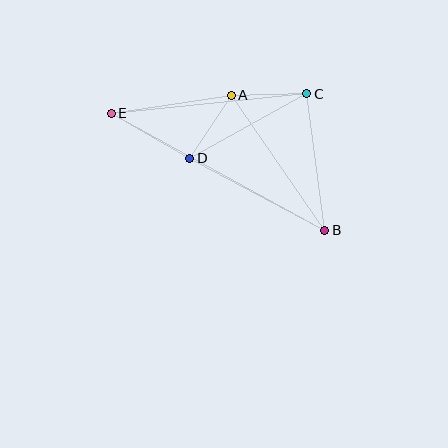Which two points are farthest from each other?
Points B and E are farthest from each other.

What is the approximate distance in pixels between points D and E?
The distance between D and E is approximately 91 pixels.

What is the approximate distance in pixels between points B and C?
The distance between B and C is approximately 137 pixels.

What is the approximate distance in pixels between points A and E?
The distance between A and E is approximately 121 pixels.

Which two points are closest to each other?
Points A and C are closest to each other.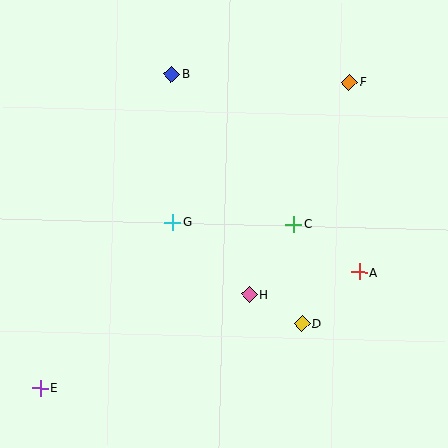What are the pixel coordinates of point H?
Point H is at (249, 294).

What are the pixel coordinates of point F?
Point F is at (349, 82).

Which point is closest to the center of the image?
Point G at (173, 222) is closest to the center.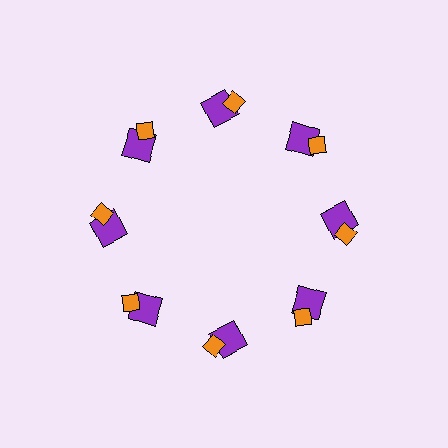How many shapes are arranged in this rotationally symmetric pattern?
There are 16 shapes, arranged in 8 groups of 2.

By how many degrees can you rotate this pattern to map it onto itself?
The pattern maps onto itself every 45 degrees of rotation.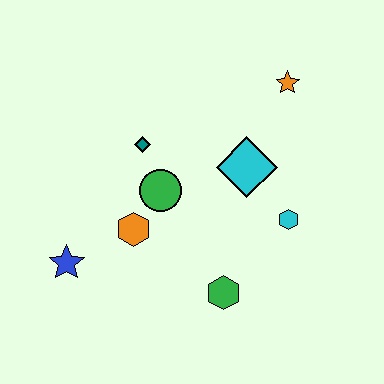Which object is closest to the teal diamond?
The green circle is closest to the teal diamond.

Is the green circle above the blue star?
Yes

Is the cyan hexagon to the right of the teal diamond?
Yes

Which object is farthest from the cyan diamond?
The blue star is farthest from the cyan diamond.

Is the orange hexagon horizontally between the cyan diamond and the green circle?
No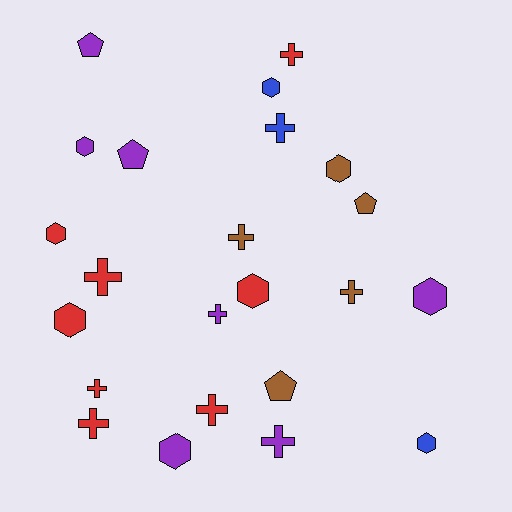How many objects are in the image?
There are 23 objects.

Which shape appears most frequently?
Cross, with 10 objects.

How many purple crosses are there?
There are 2 purple crosses.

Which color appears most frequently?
Red, with 8 objects.